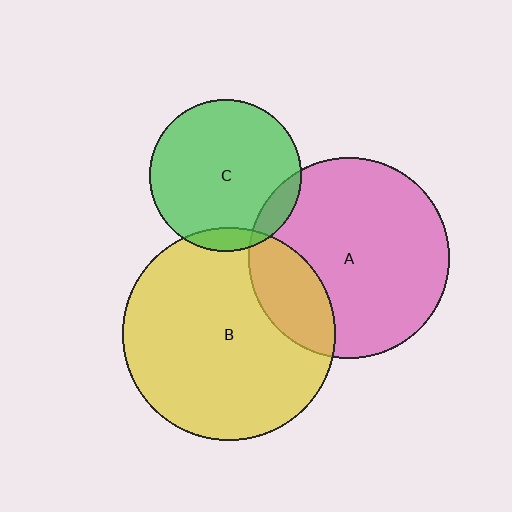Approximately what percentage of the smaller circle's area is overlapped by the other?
Approximately 20%.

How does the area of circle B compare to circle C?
Approximately 2.0 times.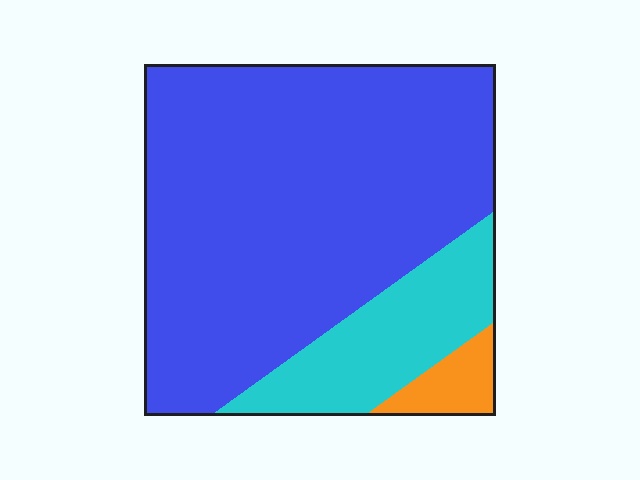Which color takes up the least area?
Orange, at roughly 5%.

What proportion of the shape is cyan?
Cyan takes up about one fifth (1/5) of the shape.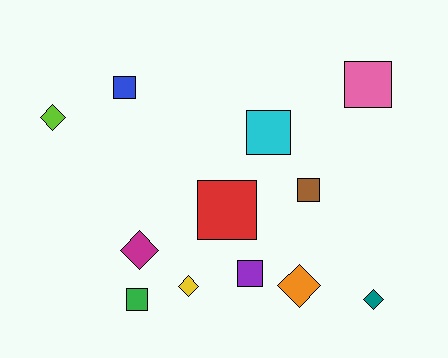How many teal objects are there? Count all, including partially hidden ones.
There is 1 teal object.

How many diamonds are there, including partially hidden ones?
There are 5 diamonds.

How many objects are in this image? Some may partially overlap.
There are 12 objects.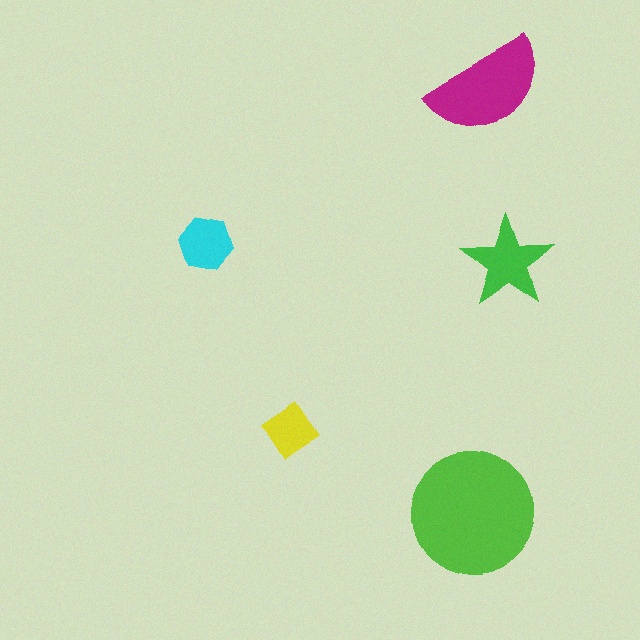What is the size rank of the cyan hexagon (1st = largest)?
4th.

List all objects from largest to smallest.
The lime circle, the magenta semicircle, the green star, the cyan hexagon, the yellow diamond.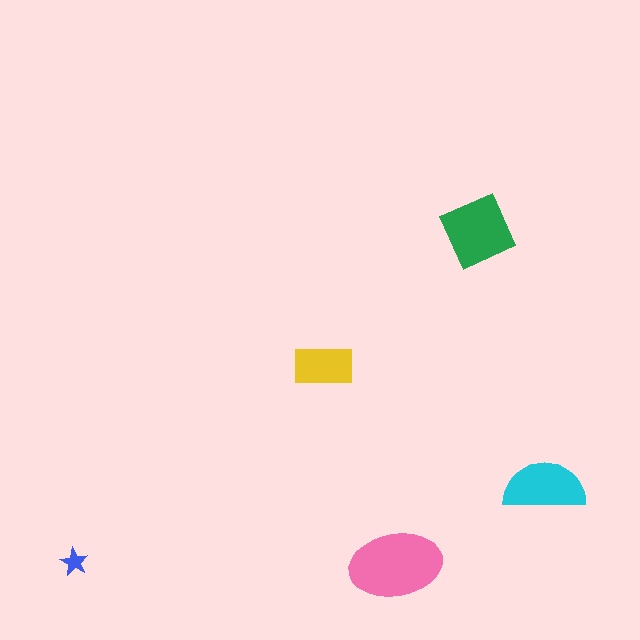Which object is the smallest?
The blue star.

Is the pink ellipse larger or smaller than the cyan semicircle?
Larger.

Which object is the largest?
The pink ellipse.